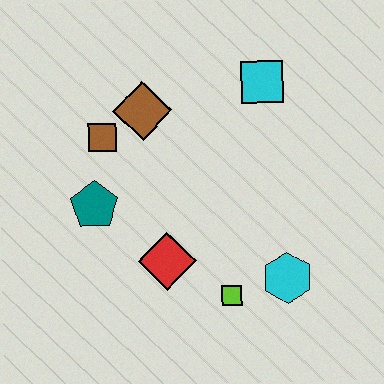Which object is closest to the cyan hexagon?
The lime square is closest to the cyan hexagon.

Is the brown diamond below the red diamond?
No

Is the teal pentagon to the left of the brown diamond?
Yes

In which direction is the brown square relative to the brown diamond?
The brown square is to the left of the brown diamond.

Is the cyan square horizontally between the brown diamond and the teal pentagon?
No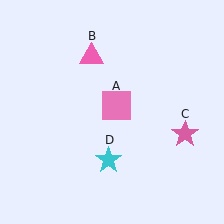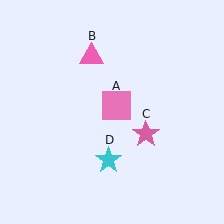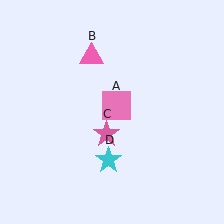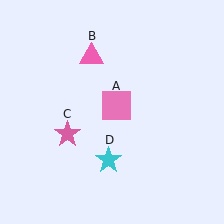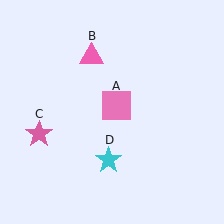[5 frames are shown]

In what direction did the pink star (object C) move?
The pink star (object C) moved left.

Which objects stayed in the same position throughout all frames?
Pink square (object A) and pink triangle (object B) and cyan star (object D) remained stationary.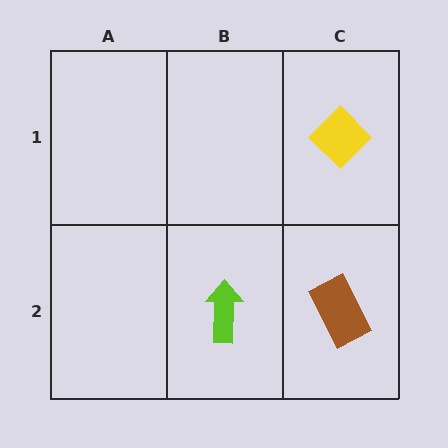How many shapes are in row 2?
2 shapes.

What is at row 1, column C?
A yellow diamond.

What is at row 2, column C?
A brown rectangle.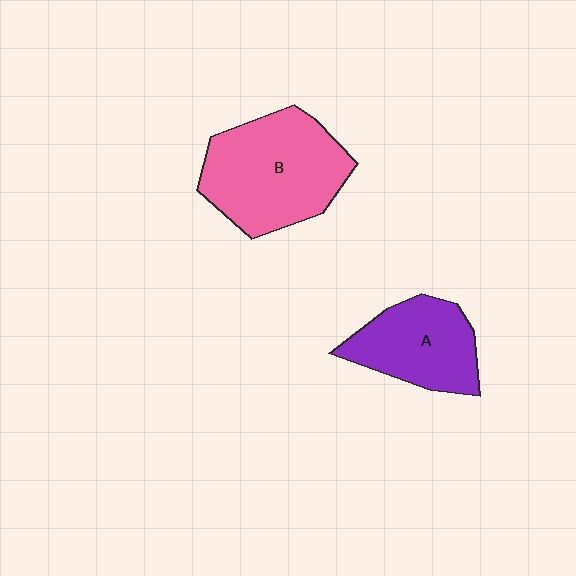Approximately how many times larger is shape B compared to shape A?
Approximately 1.5 times.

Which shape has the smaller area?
Shape A (purple).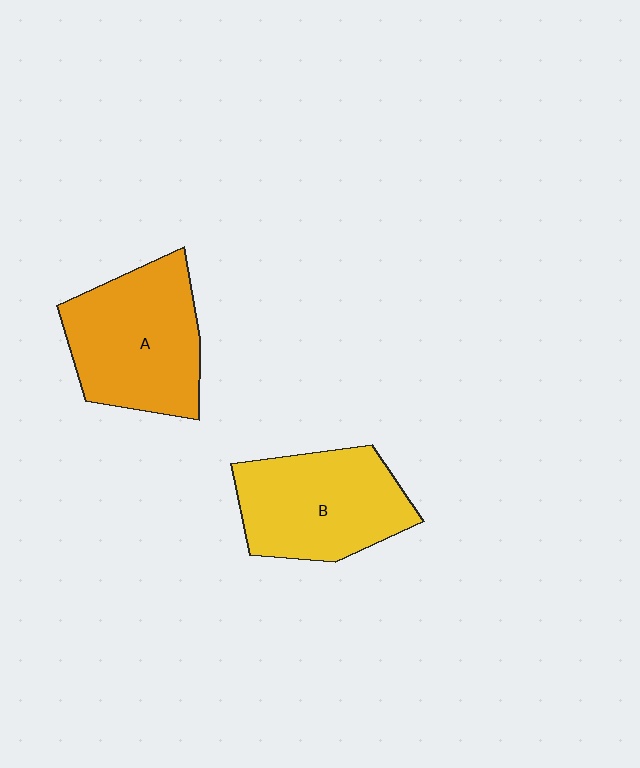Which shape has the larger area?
Shape A (orange).